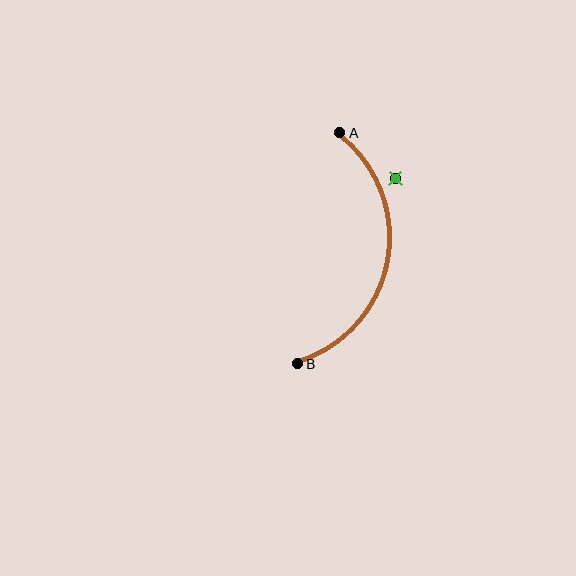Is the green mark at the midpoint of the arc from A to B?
No — the green mark does not lie on the arc at all. It sits slightly outside the curve.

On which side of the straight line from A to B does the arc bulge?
The arc bulges to the right of the straight line connecting A and B.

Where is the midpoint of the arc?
The arc midpoint is the point on the curve farthest from the straight line joining A and B. It sits to the right of that line.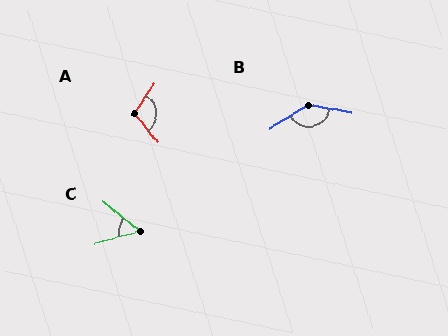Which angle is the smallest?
C, at approximately 54 degrees.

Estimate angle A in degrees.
Approximately 108 degrees.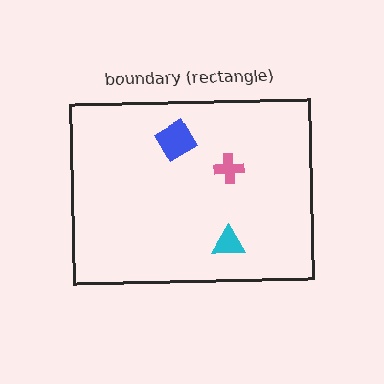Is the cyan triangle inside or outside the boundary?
Inside.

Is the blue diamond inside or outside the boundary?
Inside.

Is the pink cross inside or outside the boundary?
Inside.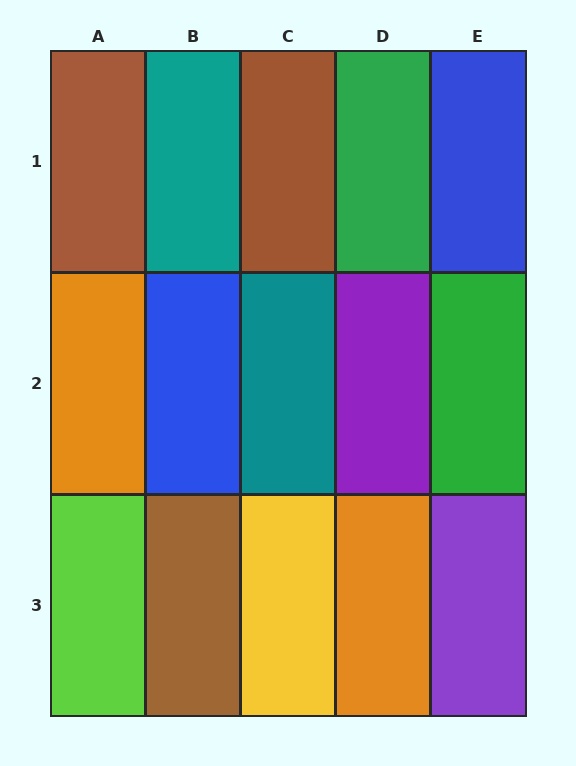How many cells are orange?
2 cells are orange.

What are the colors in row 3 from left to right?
Lime, brown, yellow, orange, purple.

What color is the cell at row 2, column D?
Purple.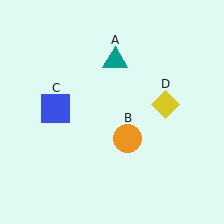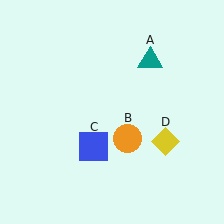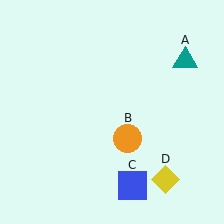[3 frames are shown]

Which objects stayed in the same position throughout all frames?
Orange circle (object B) remained stationary.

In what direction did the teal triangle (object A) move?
The teal triangle (object A) moved right.